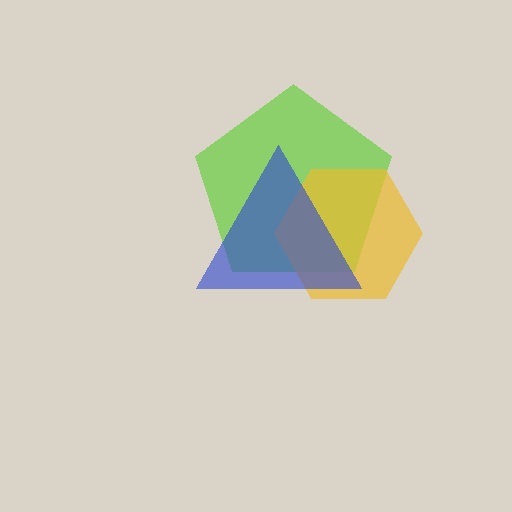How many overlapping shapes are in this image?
There are 3 overlapping shapes in the image.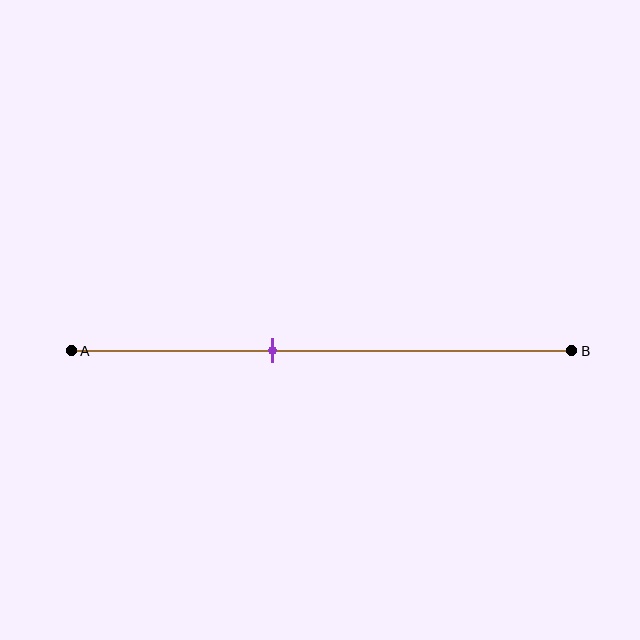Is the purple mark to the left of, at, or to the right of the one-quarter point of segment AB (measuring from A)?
The purple mark is to the right of the one-quarter point of segment AB.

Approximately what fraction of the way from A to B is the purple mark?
The purple mark is approximately 40% of the way from A to B.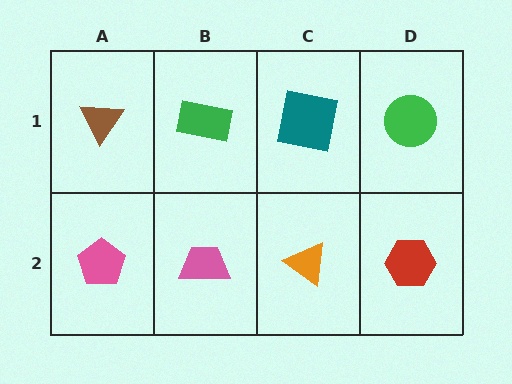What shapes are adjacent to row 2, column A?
A brown triangle (row 1, column A), a pink trapezoid (row 2, column B).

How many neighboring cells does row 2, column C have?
3.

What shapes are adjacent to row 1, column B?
A pink trapezoid (row 2, column B), a brown triangle (row 1, column A), a teal square (row 1, column C).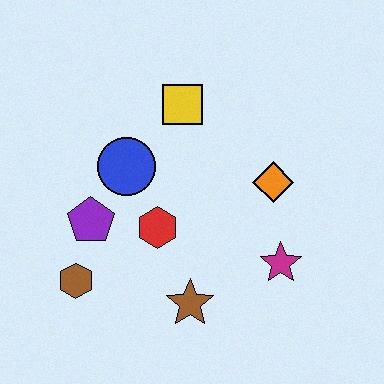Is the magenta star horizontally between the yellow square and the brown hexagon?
No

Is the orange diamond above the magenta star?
Yes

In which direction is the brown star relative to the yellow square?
The brown star is below the yellow square.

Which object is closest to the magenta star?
The orange diamond is closest to the magenta star.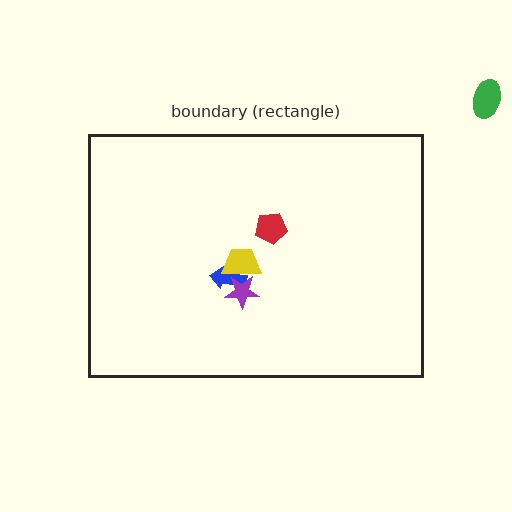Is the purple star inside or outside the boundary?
Inside.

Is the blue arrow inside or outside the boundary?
Inside.